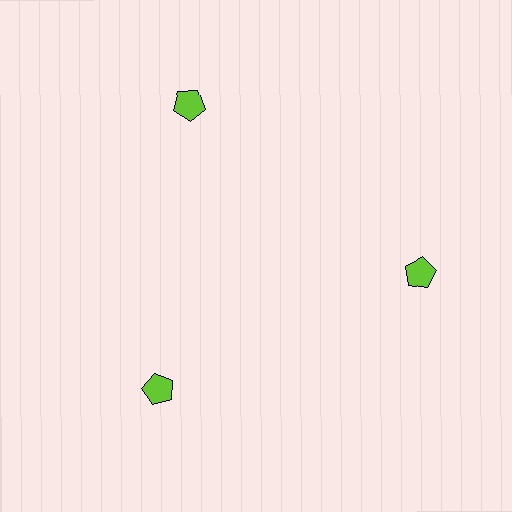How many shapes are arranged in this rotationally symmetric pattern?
There are 3 shapes, arranged in 3 groups of 1.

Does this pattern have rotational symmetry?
Yes, this pattern has 3-fold rotational symmetry. It looks the same after rotating 120 degrees around the center.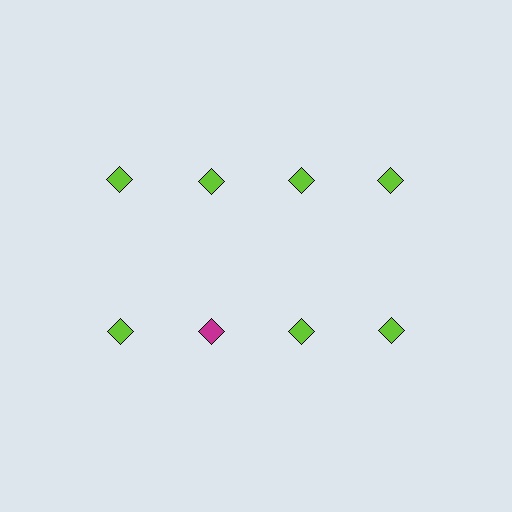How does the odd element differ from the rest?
It has a different color: magenta instead of lime.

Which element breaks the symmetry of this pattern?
The magenta diamond in the second row, second from left column breaks the symmetry. All other shapes are lime diamonds.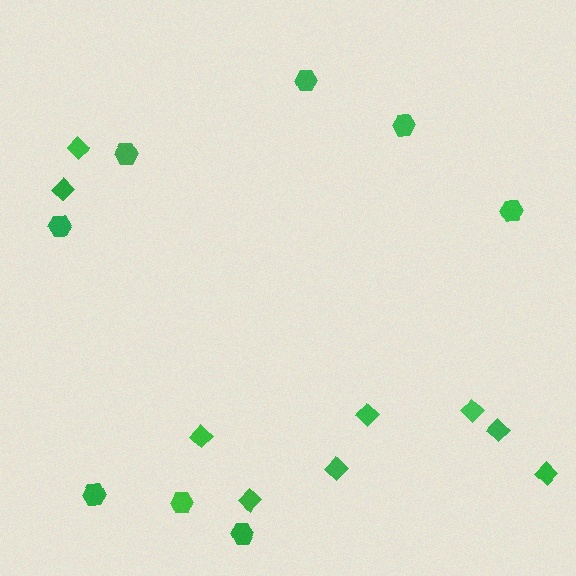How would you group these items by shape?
There are 2 groups: one group of hexagons (8) and one group of diamonds (9).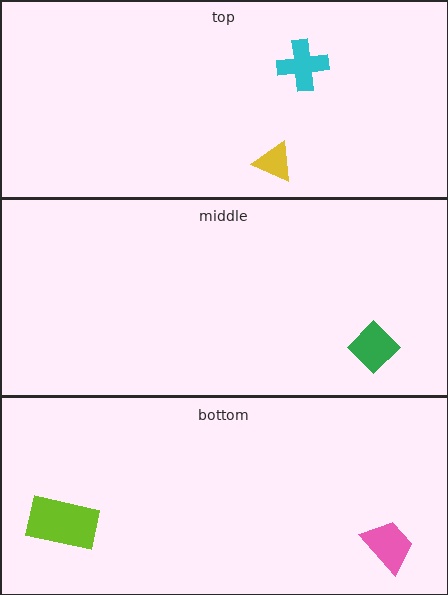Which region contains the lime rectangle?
The bottom region.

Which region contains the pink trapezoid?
The bottom region.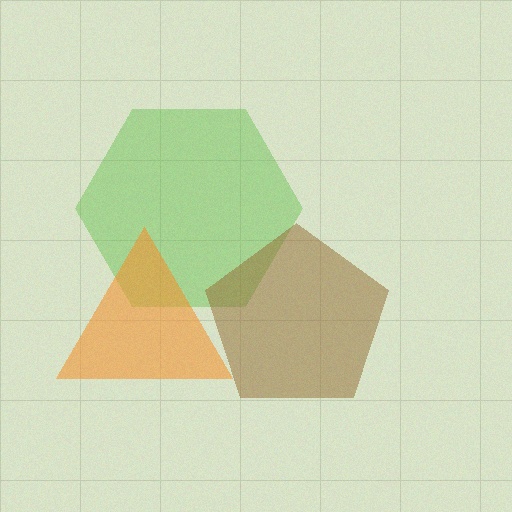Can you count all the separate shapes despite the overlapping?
Yes, there are 3 separate shapes.